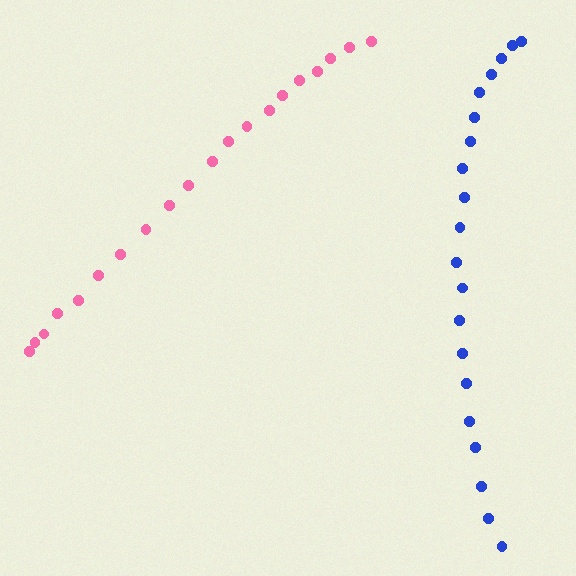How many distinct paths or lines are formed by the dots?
There are 2 distinct paths.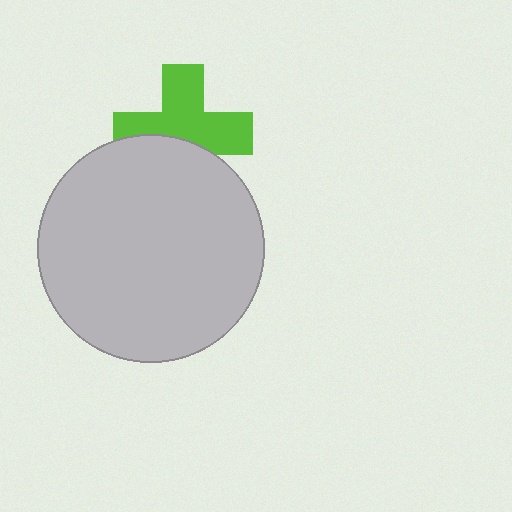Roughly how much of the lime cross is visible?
About half of it is visible (roughly 63%).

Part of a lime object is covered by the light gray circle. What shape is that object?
It is a cross.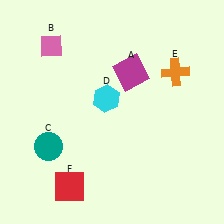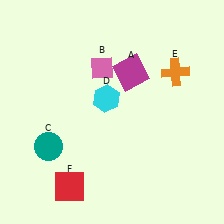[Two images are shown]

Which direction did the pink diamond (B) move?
The pink diamond (B) moved right.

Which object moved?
The pink diamond (B) moved right.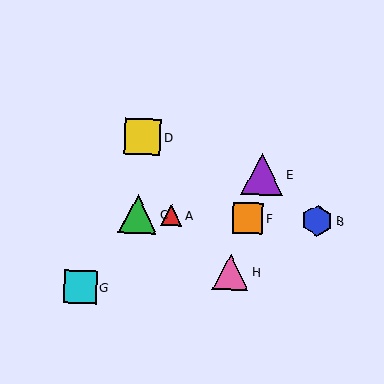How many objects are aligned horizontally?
4 objects (A, B, C, F) are aligned horizontally.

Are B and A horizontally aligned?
Yes, both are at y≈221.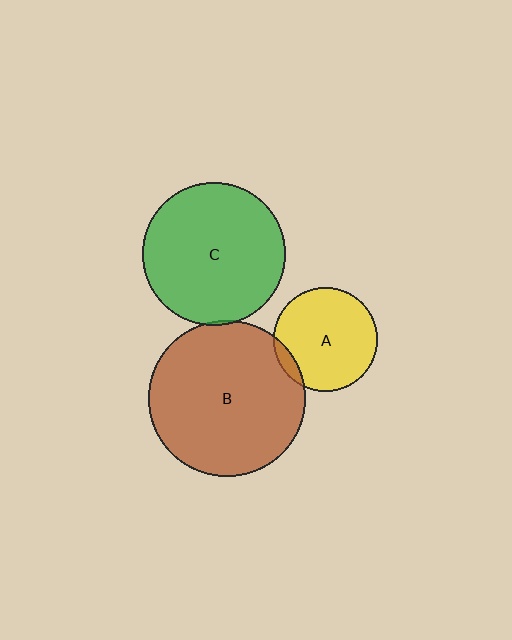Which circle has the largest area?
Circle B (brown).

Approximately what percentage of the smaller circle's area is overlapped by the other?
Approximately 5%.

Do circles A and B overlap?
Yes.